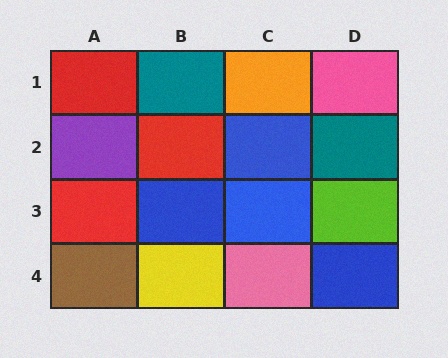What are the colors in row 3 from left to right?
Red, blue, blue, lime.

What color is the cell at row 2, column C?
Blue.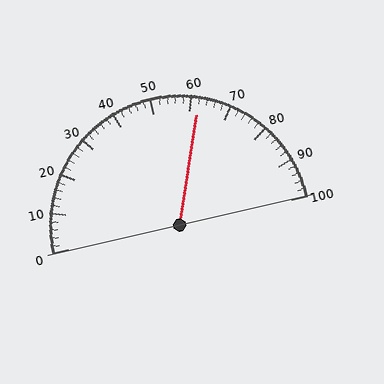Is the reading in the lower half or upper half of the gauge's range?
The reading is in the upper half of the range (0 to 100).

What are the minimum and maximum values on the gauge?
The gauge ranges from 0 to 100.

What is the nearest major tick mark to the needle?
The nearest major tick mark is 60.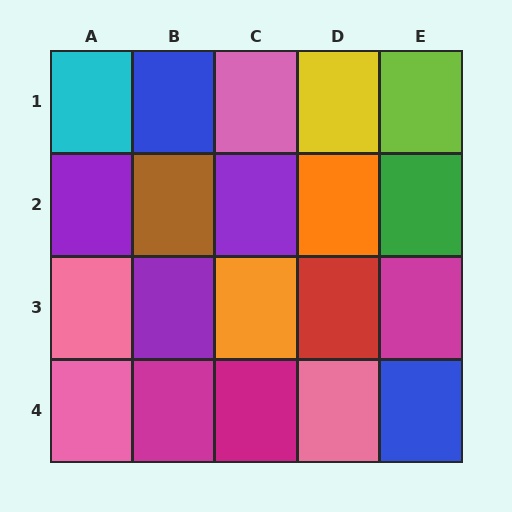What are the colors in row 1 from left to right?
Cyan, blue, pink, yellow, lime.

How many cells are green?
1 cell is green.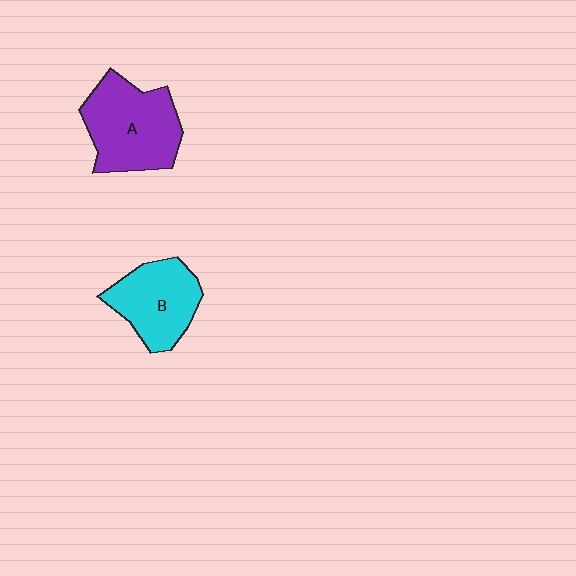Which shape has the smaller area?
Shape B (cyan).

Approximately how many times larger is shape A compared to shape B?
Approximately 1.3 times.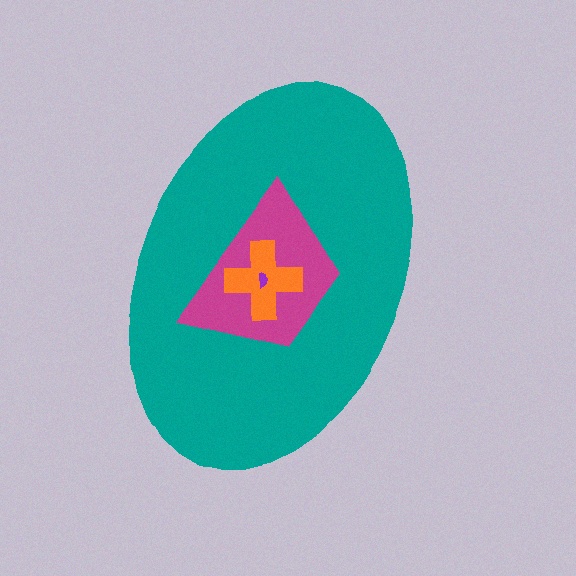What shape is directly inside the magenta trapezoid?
The orange cross.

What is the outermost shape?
The teal ellipse.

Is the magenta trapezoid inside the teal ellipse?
Yes.